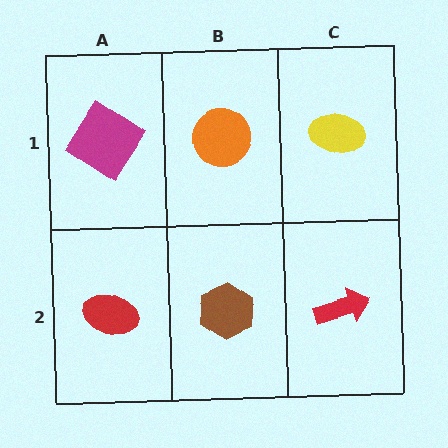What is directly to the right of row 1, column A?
An orange circle.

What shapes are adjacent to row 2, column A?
A magenta diamond (row 1, column A), a brown hexagon (row 2, column B).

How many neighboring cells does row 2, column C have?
2.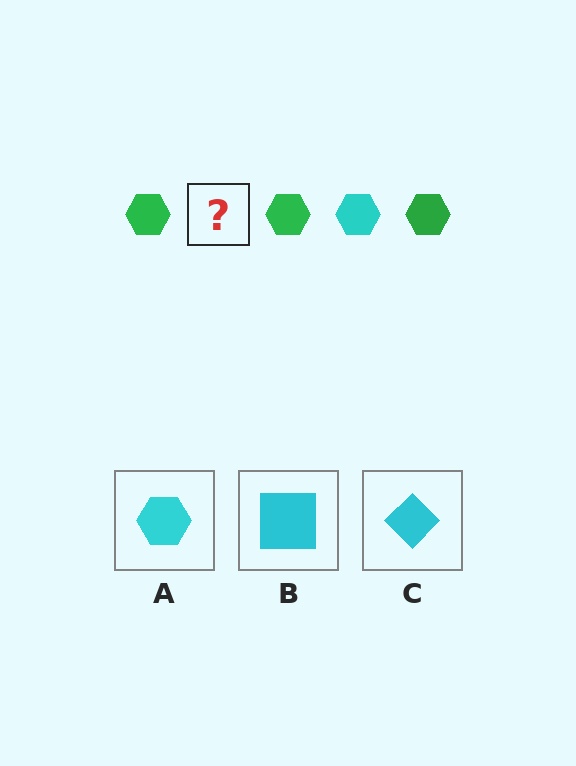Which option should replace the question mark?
Option A.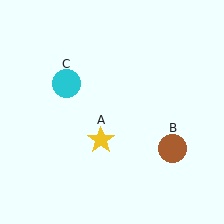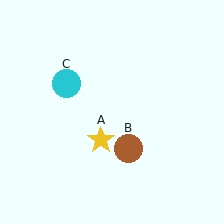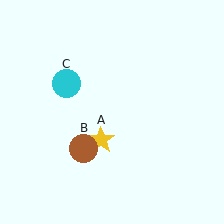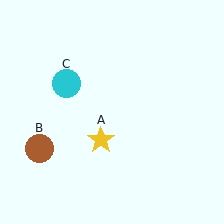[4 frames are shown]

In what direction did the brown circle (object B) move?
The brown circle (object B) moved left.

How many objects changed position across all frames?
1 object changed position: brown circle (object B).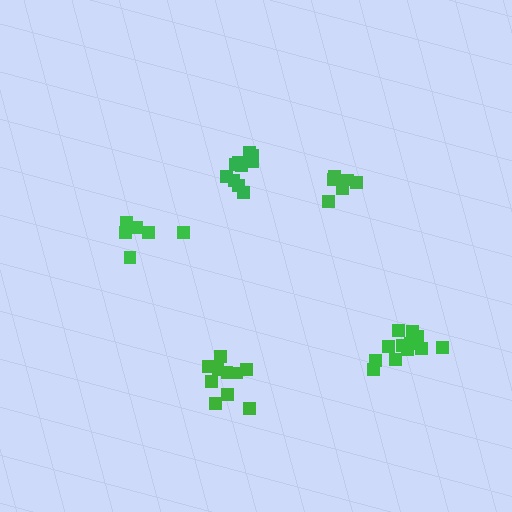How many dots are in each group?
Group 1: 12 dots, Group 2: 10 dots, Group 3: 6 dots, Group 4: 6 dots, Group 5: 10 dots (44 total).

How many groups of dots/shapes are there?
There are 5 groups.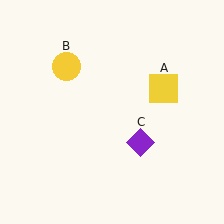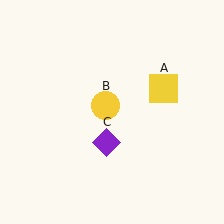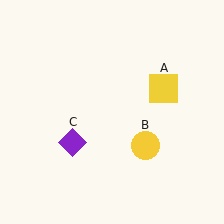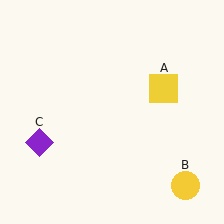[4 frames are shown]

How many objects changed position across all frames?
2 objects changed position: yellow circle (object B), purple diamond (object C).